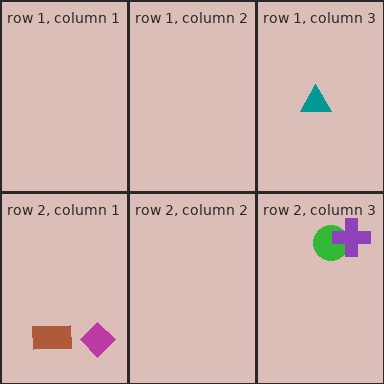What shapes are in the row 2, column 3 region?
The green circle, the purple cross.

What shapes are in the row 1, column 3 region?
The teal triangle.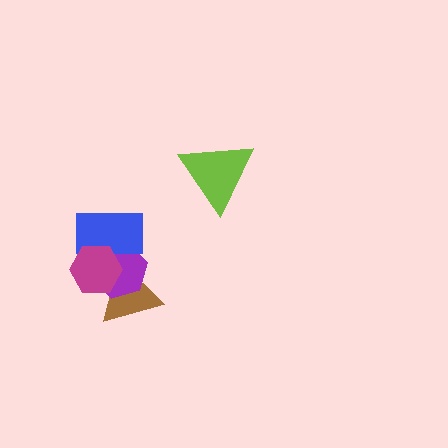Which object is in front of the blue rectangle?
The magenta hexagon is in front of the blue rectangle.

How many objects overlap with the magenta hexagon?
3 objects overlap with the magenta hexagon.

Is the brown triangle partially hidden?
Yes, it is partially covered by another shape.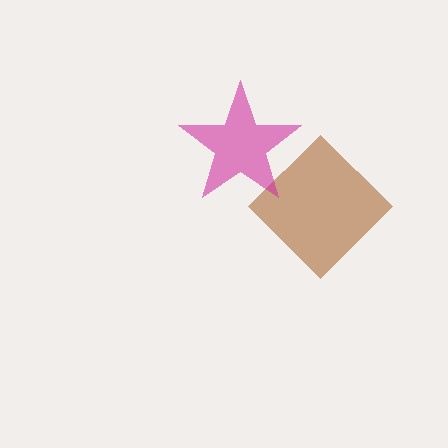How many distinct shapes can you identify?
There are 2 distinct shapes: a brown diamond, a magenta star.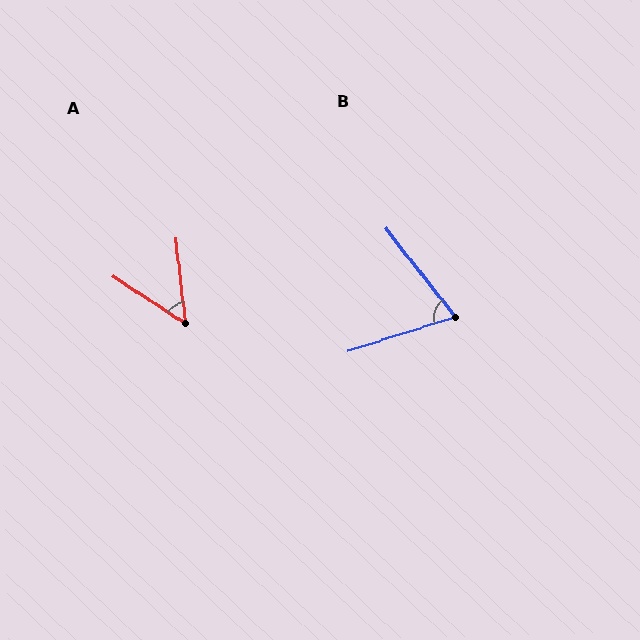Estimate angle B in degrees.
Approximately 70 degrees.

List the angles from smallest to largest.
A (50°), B (70°).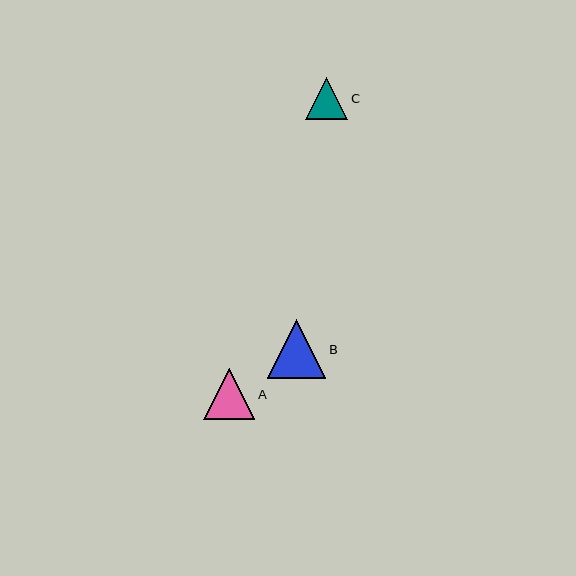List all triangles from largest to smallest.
From largest to smallest: B, A, C.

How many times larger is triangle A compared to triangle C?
Triangle A is approximately 1.2 times the size of triangle C.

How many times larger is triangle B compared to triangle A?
Triangle B is approximately 1.1 times the size of triangle A.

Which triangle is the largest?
Triangle B is the largest with a size of approximately 59 pixels.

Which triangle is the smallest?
Triangle C is the smallest with a size of approximately 43 pixels.